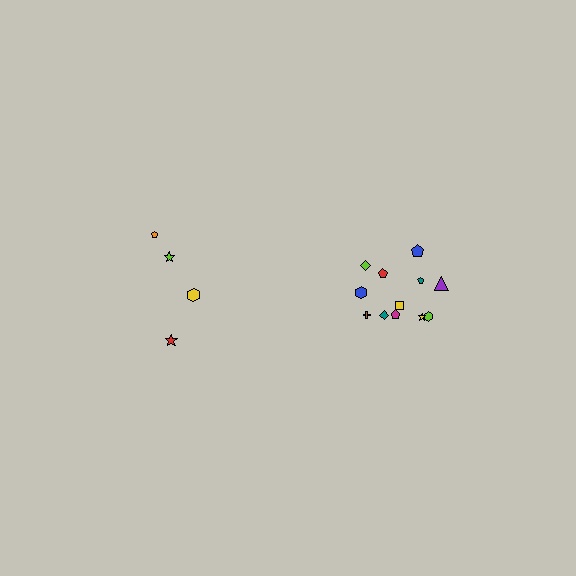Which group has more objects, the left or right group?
The right group.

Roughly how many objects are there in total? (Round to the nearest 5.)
Roughly 15 objects in total.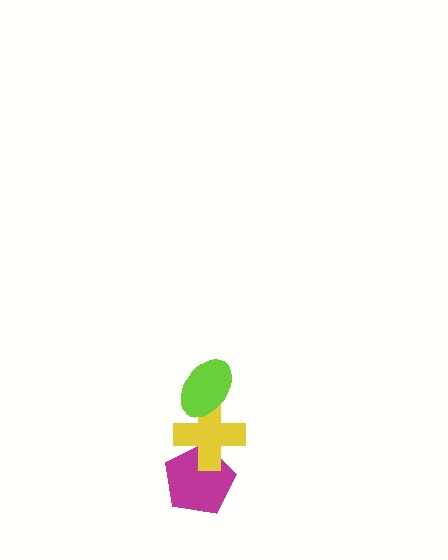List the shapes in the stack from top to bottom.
From top to bottom: the lime ellipse, the yellow cross, the magenta pentagon.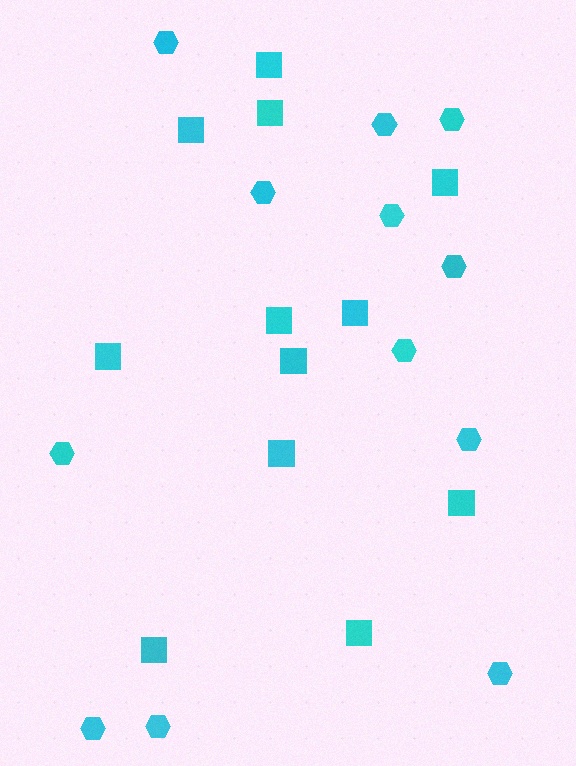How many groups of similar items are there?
There are 2 groups: one group of squares (12) and one group of hexagons (12).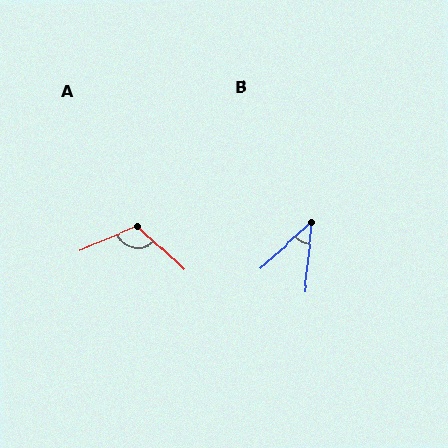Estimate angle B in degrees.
Approximately 42 degrees.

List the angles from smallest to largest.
B (42°), A (115°).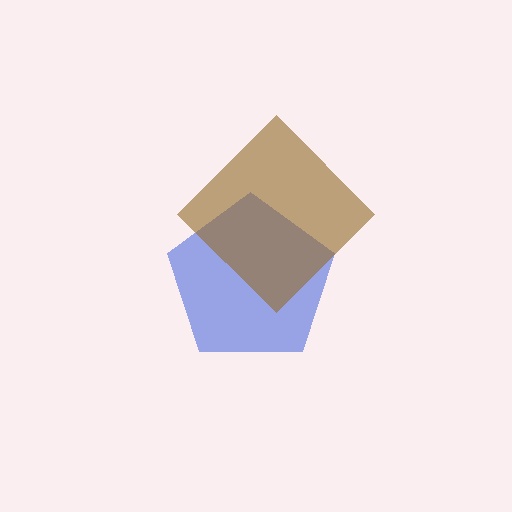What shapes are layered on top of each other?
The layered shapes are: a blue pentagon, a brown diamond.